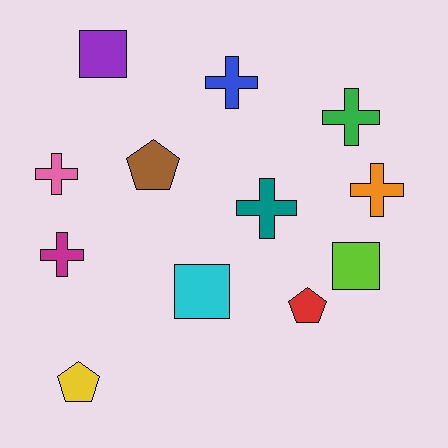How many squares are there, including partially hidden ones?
There are 3 squares.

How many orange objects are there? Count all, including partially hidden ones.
There is 1 orange object.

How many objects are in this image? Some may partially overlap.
There are 12 objects.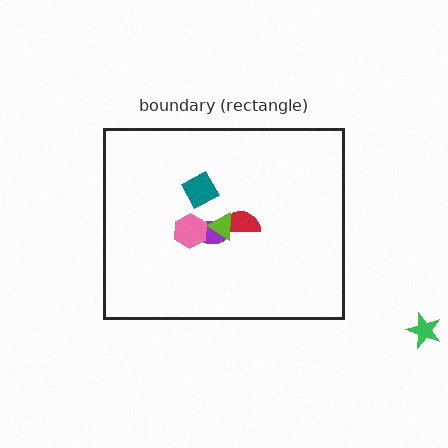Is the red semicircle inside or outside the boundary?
Inside.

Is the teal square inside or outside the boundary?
Inside.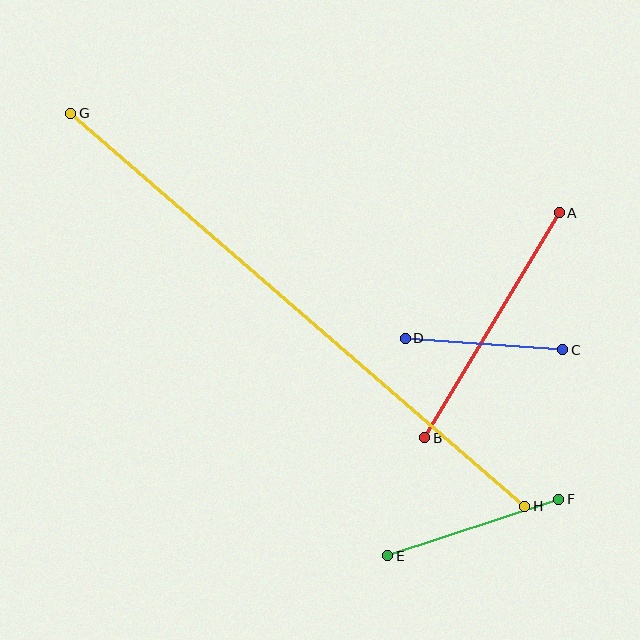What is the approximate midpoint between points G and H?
The midpoint is at approximately (298, 310) pixels.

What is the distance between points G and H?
The distance is approximately 601 pixels.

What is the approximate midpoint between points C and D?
The midpoint is at approximately (484, 344) pixels.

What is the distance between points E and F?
The distance is approximately 180 pixels.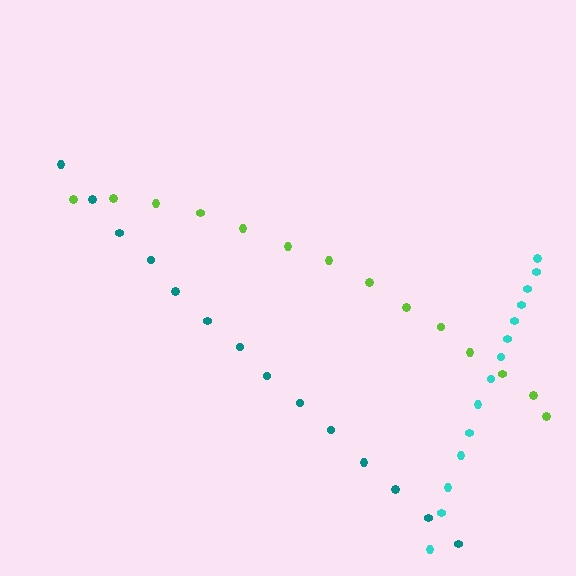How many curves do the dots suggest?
There are 3 distinct paths.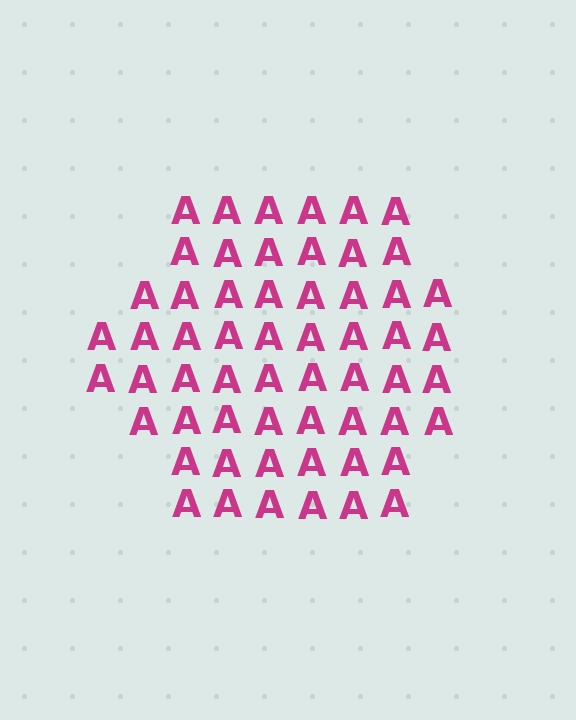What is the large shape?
The large shape is a hexagon.